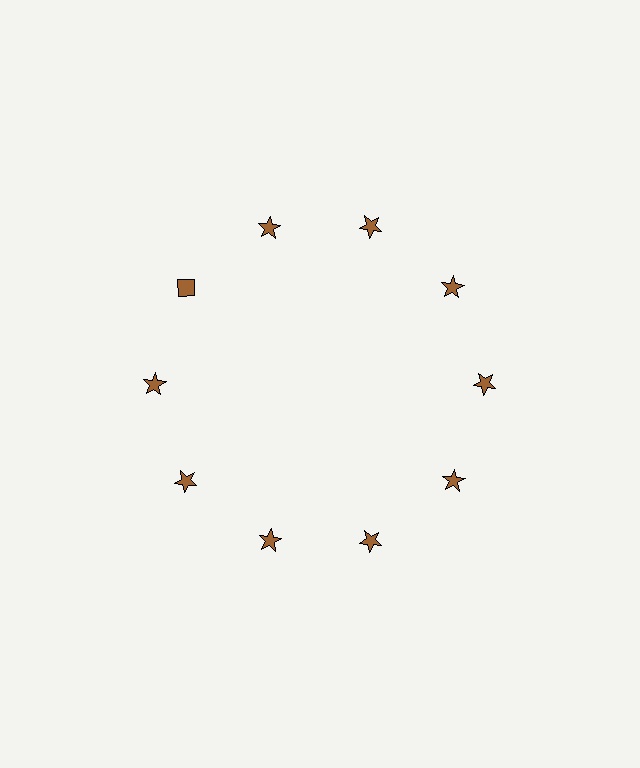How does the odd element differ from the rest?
It has a different shape: diamond instead of star.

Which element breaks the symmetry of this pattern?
The brown diamond at roughly the 10 o'clock position breaks the symmetry. All other shapes are brown stars.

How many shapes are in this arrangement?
There are 10 shapes arranged in a ring pattern.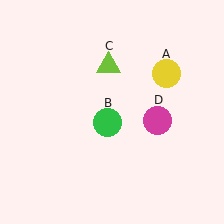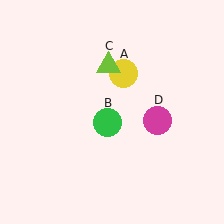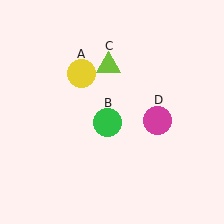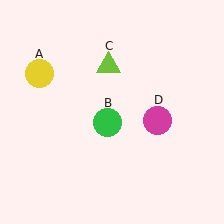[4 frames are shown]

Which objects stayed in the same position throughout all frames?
Green circle (object B) and lime triangle (object C) and magenta circle (object D) remained stationary.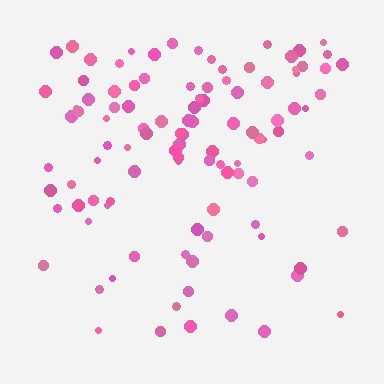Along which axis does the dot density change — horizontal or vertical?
Vertical.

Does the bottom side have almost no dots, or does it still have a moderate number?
Still a moderate number, just noticeably fewer than the top.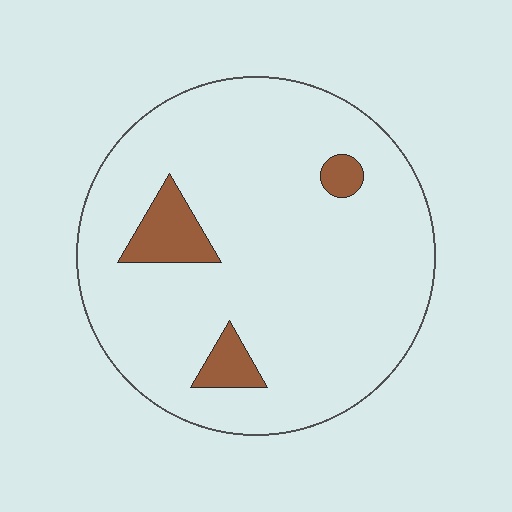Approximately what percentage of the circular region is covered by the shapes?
Approximately 10%.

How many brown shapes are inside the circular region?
3.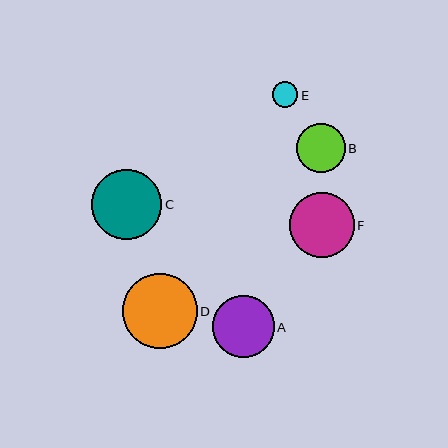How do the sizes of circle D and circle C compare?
Circle D and circle C are approximately the same size.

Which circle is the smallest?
Circle E is the smallest with a size of approximately 26 pixels.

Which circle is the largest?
Circle D is the largest with a size of approximately 75 pixels.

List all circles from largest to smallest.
From largest to smallest: D, C, F, A, B, E.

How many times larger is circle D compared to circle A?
Circle D is approximately 1.2 times the size of circle A.